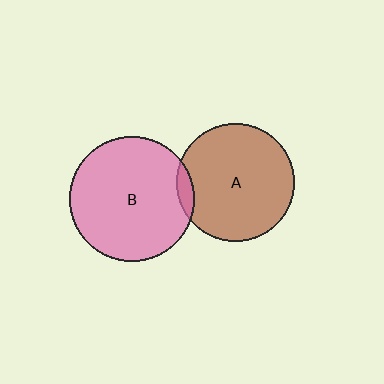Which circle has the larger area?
Circle B (pink).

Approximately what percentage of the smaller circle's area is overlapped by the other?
Approximately 5%.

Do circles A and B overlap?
Yes.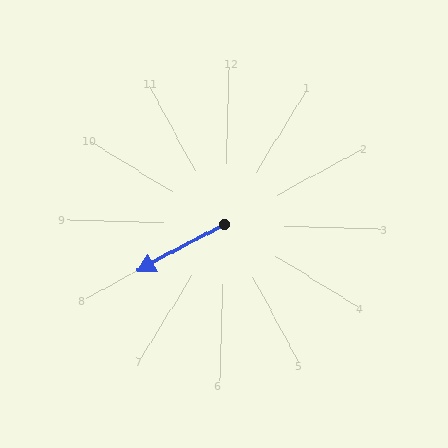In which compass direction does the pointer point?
Southwest.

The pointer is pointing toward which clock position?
Roughly 8 o'clock.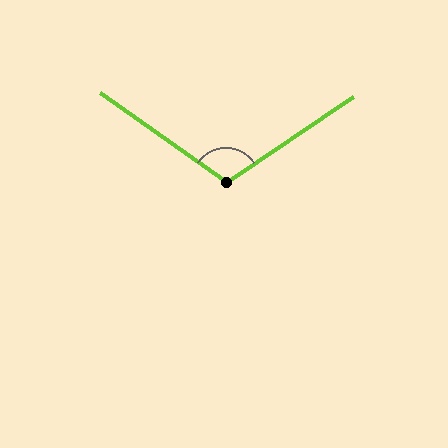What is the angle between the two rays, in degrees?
Approximately 111 degrees.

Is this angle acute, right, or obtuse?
It is obtuse.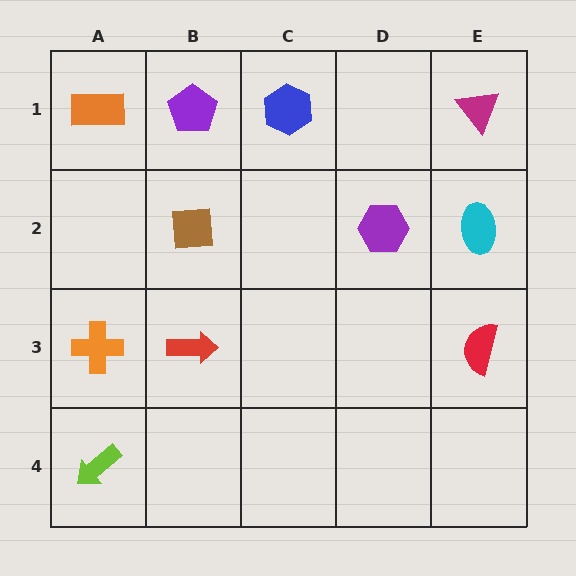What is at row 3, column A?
An orange cross.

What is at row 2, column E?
A cyan ellipse.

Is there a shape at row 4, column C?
No, that cell is empty.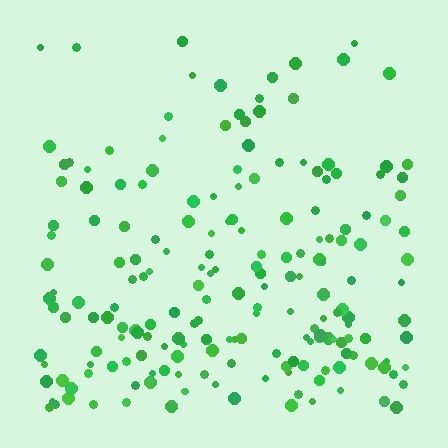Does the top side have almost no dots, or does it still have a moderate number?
Still a moderate number, just noticeably fewer than the bottom.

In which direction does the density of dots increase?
From top to bottom, with the bottom side densest.